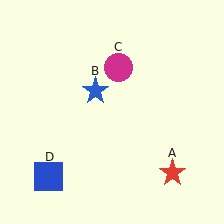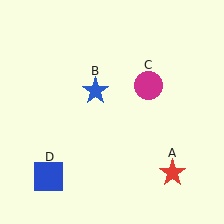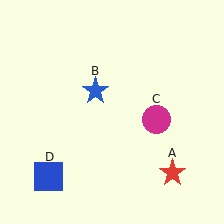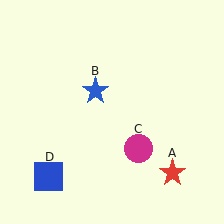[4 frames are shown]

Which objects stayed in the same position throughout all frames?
Red star (object A) and blue star (object B) and blue square (object D) remained stationary.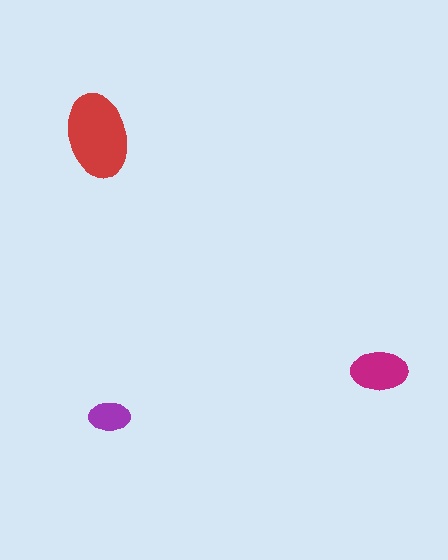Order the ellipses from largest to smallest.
the red one, the magenta one, the purple one.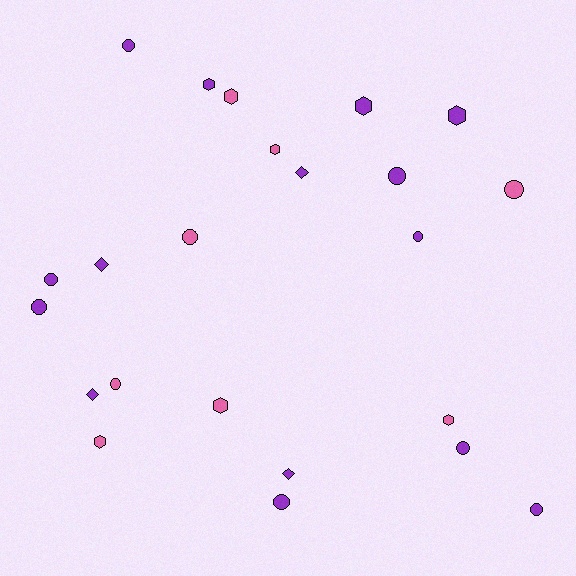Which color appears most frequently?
Purple, with 15 objects.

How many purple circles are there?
There are 8 purple circles.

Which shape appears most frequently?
Circle, with 11 objects.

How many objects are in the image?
There are 23 objects.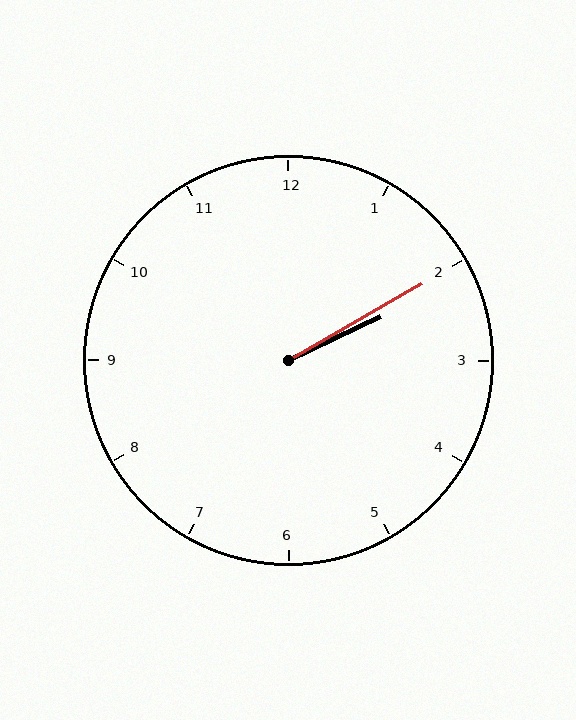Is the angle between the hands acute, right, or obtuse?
It is acute.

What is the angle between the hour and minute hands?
Approximately 5 degrees.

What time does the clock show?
2:10.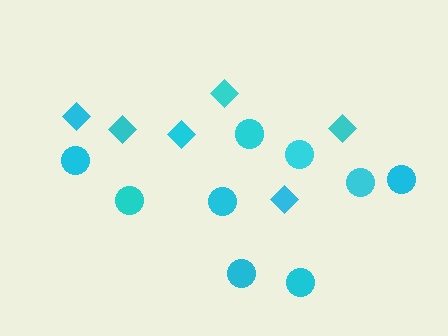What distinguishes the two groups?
There are 2 groups: one group of diamonds (6) and one group of circles (9).